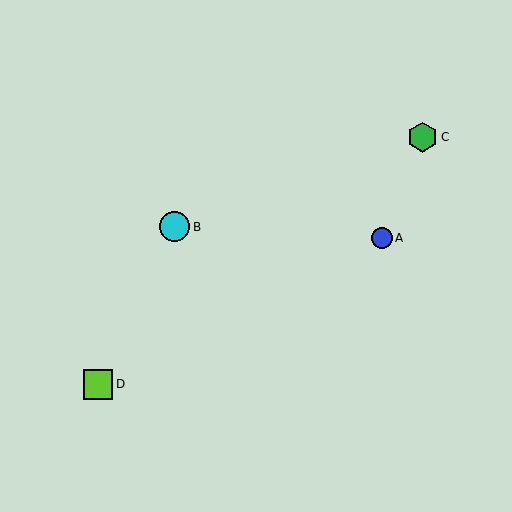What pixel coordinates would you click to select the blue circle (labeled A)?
Click at (382, 238) to select the blue circle A.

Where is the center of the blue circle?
The center of the blue circle is at (382, 238).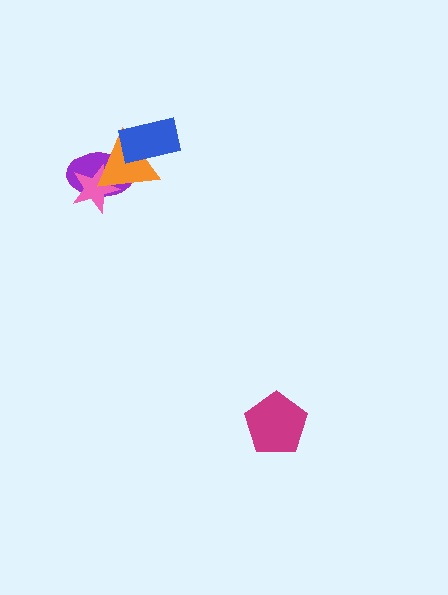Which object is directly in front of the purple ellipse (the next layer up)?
The pink star is directly in front of the purple ellipse.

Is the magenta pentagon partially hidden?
No, no other shape covers it.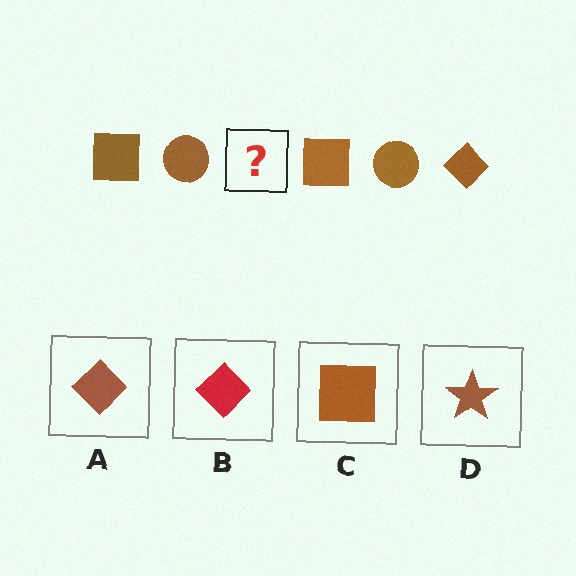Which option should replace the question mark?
Option A.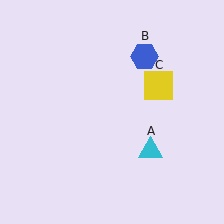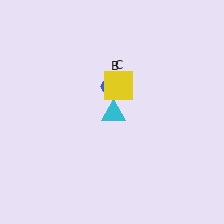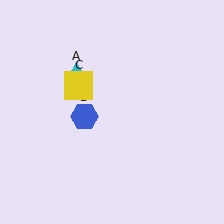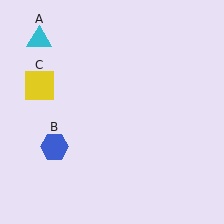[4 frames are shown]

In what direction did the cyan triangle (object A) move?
The cyan triangle (object A) moved up and to the left.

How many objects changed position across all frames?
3 objects changed position: cyan triangle (object A), blue hexagon (object B), yellow square (object C).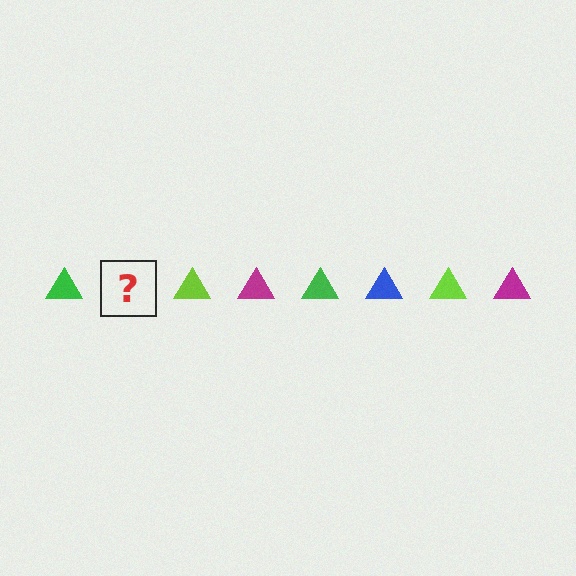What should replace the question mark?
The question mark should be replaced with a blue triangle.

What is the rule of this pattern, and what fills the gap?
The rule is that the pattern cycles through green, blue, lime, magenta triangles. The gap should be filled with a blue triangle.